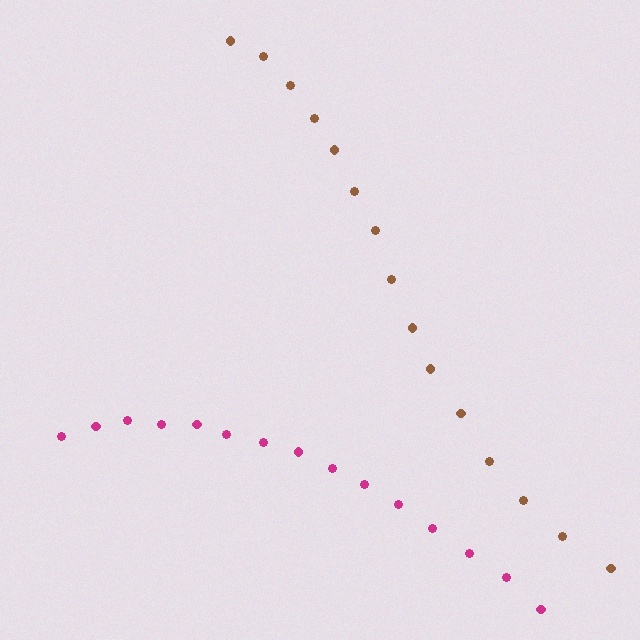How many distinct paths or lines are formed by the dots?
There are 2 distinct paths.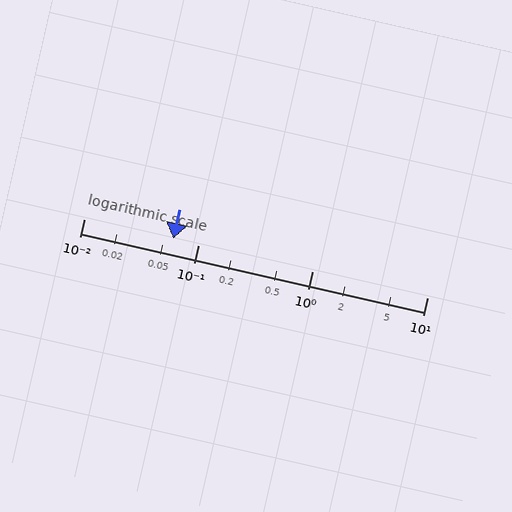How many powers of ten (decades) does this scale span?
The scale spans 3 decades, from 0.01 to 10.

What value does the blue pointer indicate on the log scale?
The pointer indicates approximately 0.06.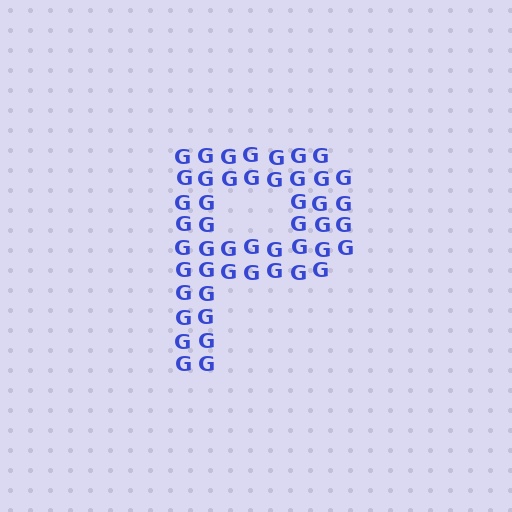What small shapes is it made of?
It is made of small letter G's.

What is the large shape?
The large shape is the letter P.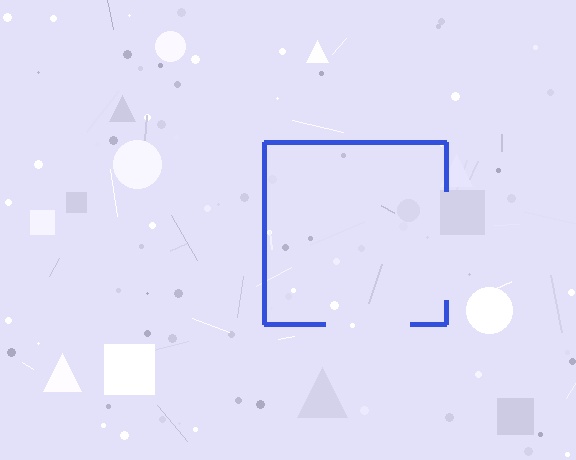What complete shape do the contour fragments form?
The contour fragments form a square.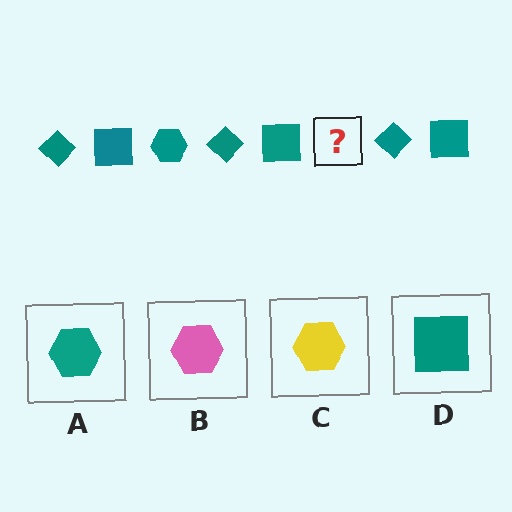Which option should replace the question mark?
Option A.